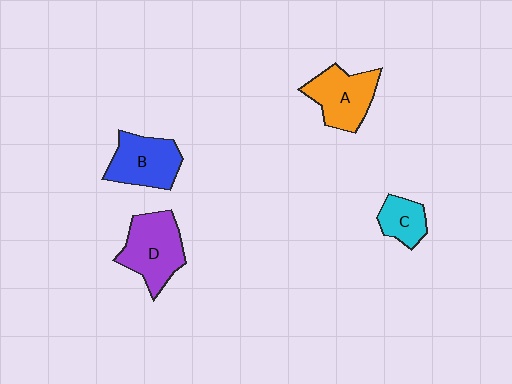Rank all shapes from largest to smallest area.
From largest to smallest: D (purple), A (orange), B (blue), C (cyan).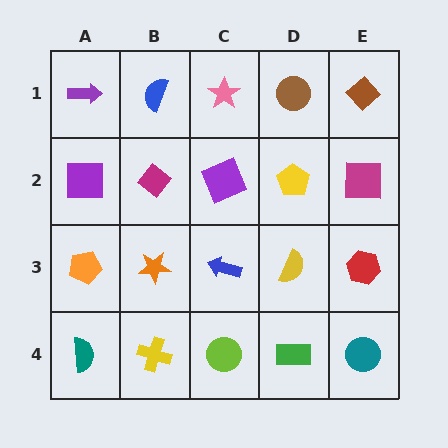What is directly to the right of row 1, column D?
A brown diamond.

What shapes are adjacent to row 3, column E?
A magenta square (row 2, column E), a teal circle (row 4, column E), a yellow semicircle (row 3, column D).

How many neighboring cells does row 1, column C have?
3.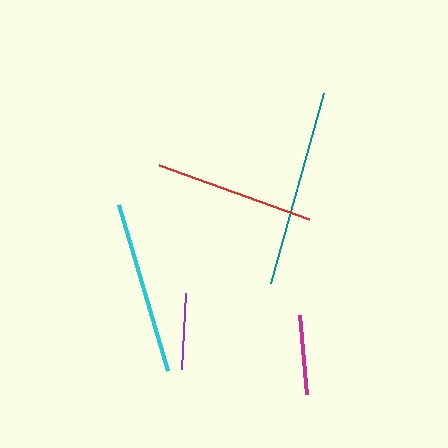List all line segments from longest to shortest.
From longest to shortest: teal, cyan, red, magenta, purple.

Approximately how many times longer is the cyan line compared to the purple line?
The cyan line is approximately 2.3 times the length of the purple line.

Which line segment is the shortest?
The purple line is the shortest at approximately 76 pixels.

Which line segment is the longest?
The teal line is the longest at approximately 197 pixels.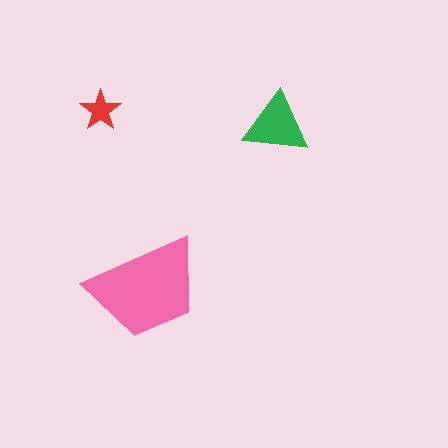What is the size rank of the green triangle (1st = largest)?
2nd.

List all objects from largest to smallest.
The pink trapezoid, the green triangle, the red star.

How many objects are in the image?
There are 3 objects in the image.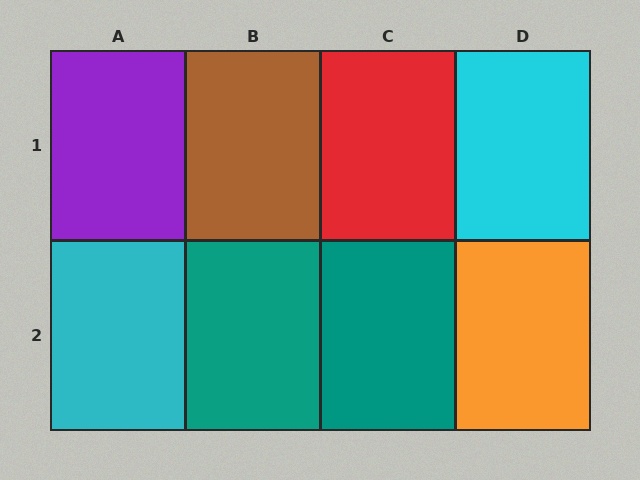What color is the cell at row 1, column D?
Cyan.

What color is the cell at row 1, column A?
Purple.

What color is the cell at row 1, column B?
Brown.